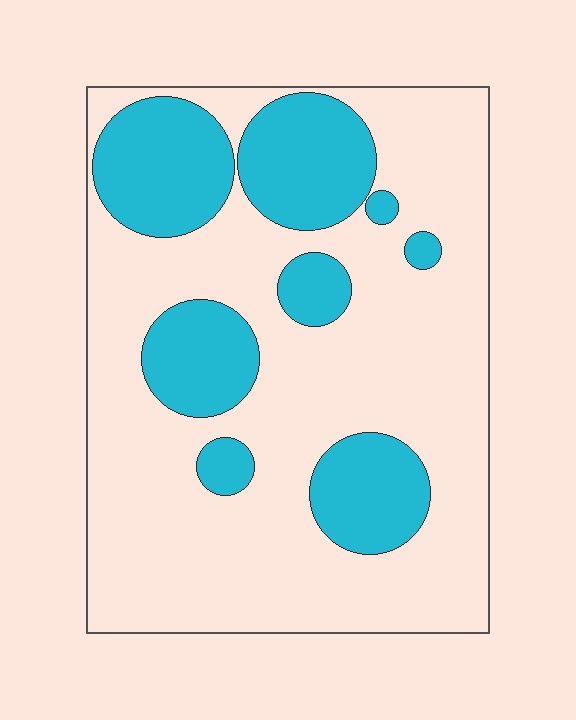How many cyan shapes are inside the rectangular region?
8.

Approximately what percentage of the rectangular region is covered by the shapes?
Approximately 30%.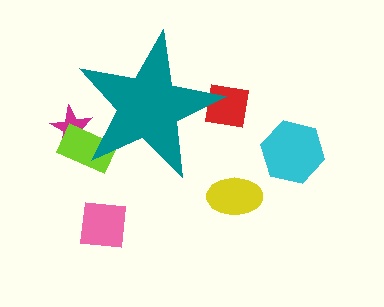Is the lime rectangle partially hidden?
Yes, the lime rectangle is partially hidden behind the teal star.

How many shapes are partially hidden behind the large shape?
3 shapes are partially hidden.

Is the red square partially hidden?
Yes, the red square is partially hidden behind the teal star.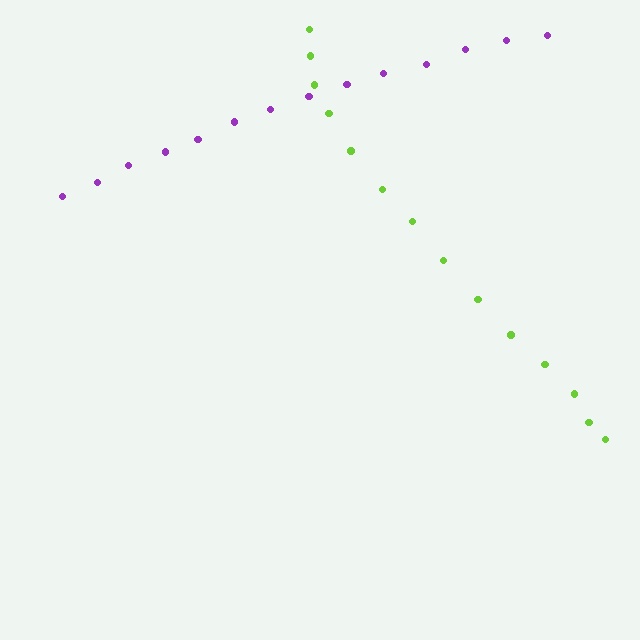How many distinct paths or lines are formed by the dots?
There are 2 distinct paths.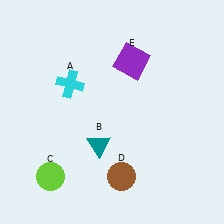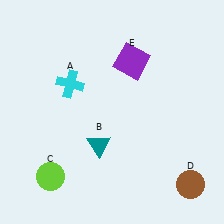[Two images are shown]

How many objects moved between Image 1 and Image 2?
1 object moved between the two images.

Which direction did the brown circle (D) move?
The brown circle (D) moved right.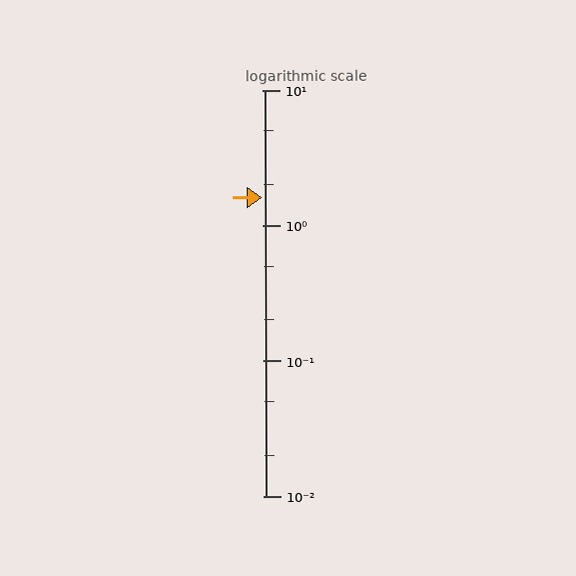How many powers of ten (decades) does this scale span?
The scale spans 3 decades, from 0.01 to 10.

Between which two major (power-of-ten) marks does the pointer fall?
The pointer is between 1 and 10.